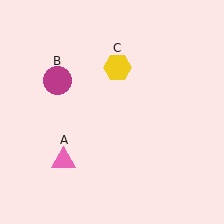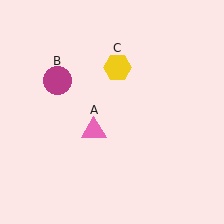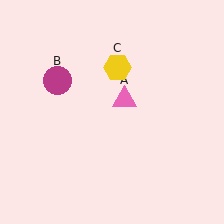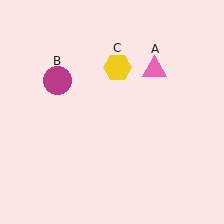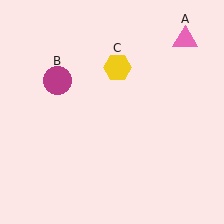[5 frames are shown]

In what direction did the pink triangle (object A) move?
The pink triangle (object A) moved up and to the right.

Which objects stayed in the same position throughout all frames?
Magenta circle (object B) and yellow hexagon (object C) remained stationary.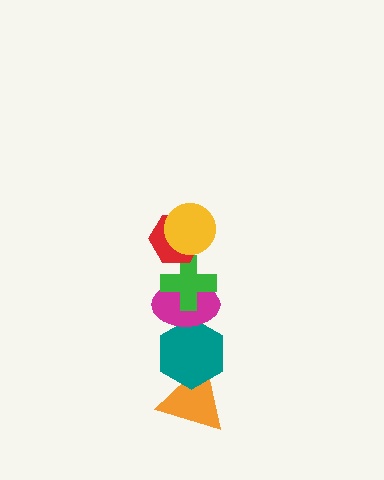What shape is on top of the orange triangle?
The teal hexagon is on top of the orange triangle.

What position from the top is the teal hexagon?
The teal hexagon is 5th from the top.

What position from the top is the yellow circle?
The yellow circle is 1st from the top.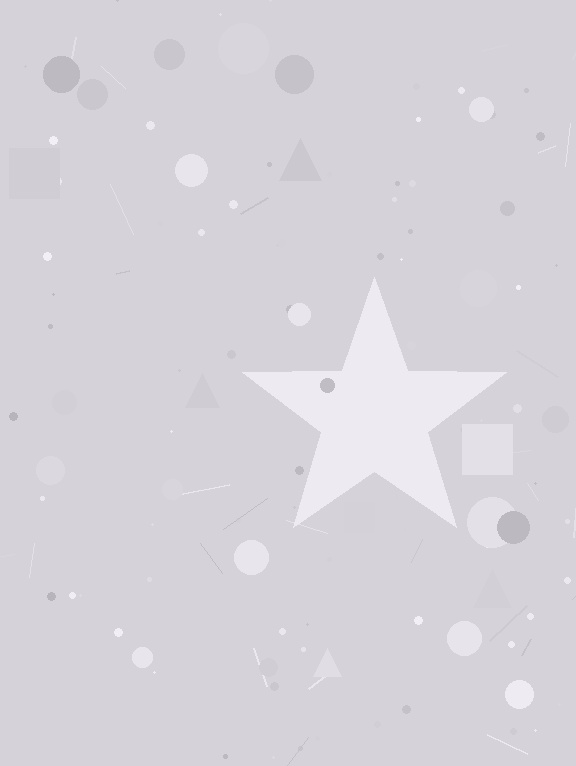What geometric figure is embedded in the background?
A star is embedded in the background.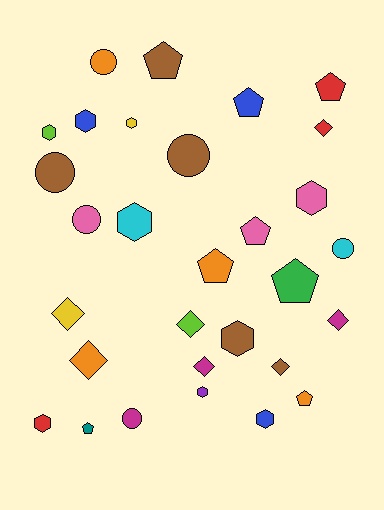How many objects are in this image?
There are 30 objects.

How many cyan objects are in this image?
There are 2 cyan objects.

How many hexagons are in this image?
There are 9 hexagons.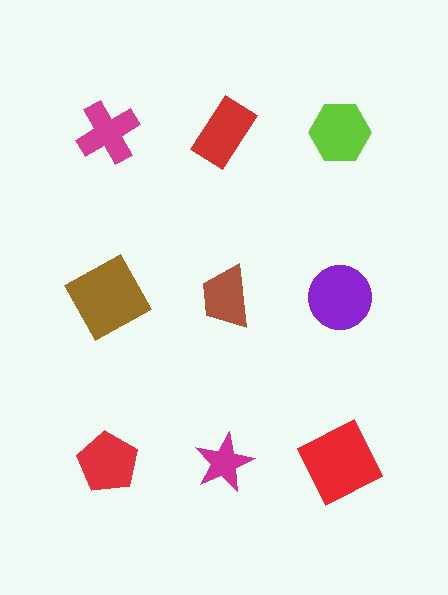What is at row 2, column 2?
A brown trapezoid.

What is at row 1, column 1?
A magenta cross.